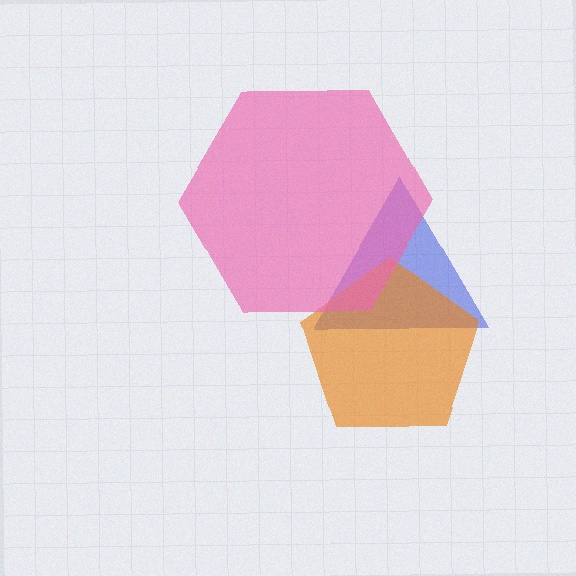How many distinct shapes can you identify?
There are 3 distinct shapes: a blue triangle, an orange pentagon, a pink hexagon.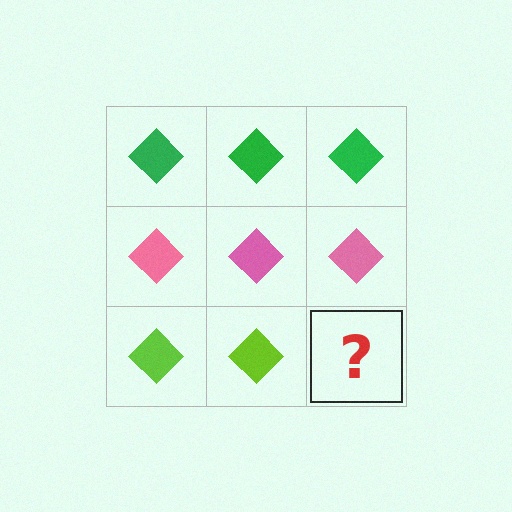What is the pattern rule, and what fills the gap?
The rule is that each row has a consistent color. The gap should be filled with a lime diamond.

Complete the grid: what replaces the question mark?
The question mark should be replaced with a lime diamond.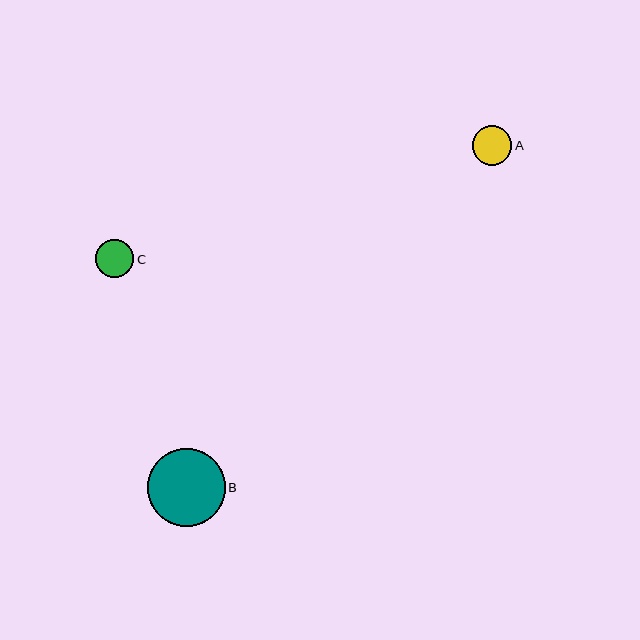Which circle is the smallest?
Circle C is the smallest with a size of approximately 38 pixels.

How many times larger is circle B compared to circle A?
Circle B is approximately 2.0 times the size of circle A.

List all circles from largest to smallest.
From largest to smallest: B, A, C.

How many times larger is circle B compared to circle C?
Circle B is approximately 2.1 times the size of circle C.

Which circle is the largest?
Circle B is the largest with a size of approximately 78 pixels.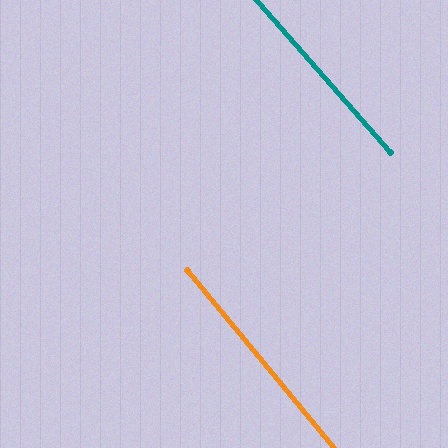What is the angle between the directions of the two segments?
Approximately 2 degrees.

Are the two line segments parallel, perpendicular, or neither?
Parallel — their directions differ by only 1.8°.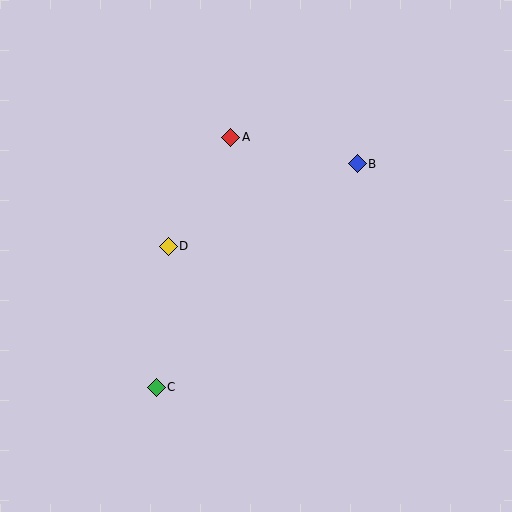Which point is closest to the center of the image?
Point D at (168, 246) is closest to the center.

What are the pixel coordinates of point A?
Point A is at (231, 137).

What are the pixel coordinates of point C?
Point C is at (156, 387).